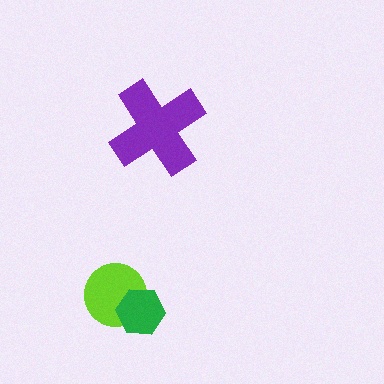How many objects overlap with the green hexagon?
1 object overlaps with the green hexagon.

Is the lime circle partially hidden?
Yes, it is partially covered by another shape.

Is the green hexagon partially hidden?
No, no other shape covers it.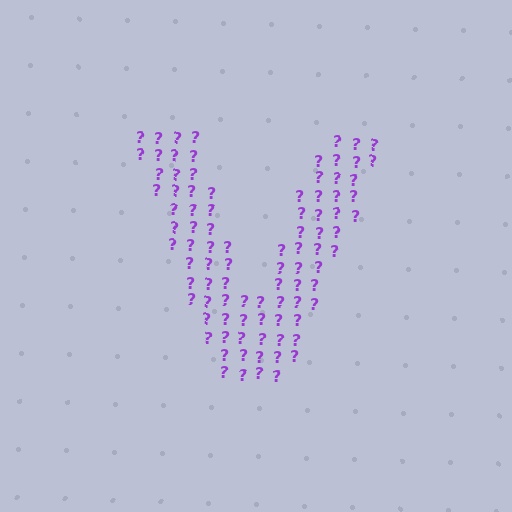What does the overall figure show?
The overall figure shows the letter V.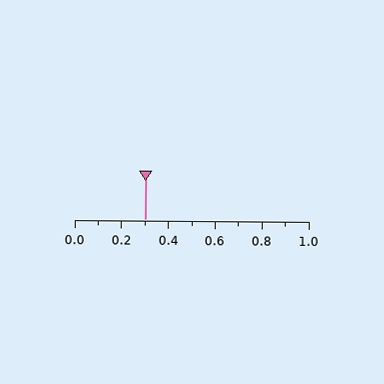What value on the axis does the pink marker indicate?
The marker indicates approximately 0.3.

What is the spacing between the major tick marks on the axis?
The major ticks are spaced 0.2 apart.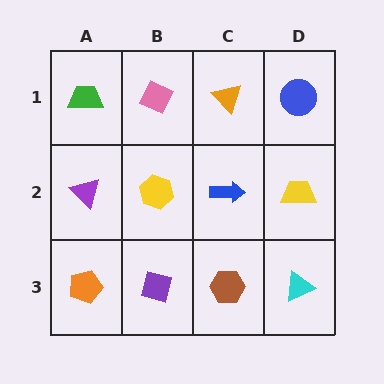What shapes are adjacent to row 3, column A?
A purple triangle (row 2, column A), a purple square (row 3, column B).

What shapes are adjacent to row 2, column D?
A blue circle (row 1, column D), a cyan triangle (row 3, column D), a blue arrow (row 2, column C).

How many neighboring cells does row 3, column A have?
2.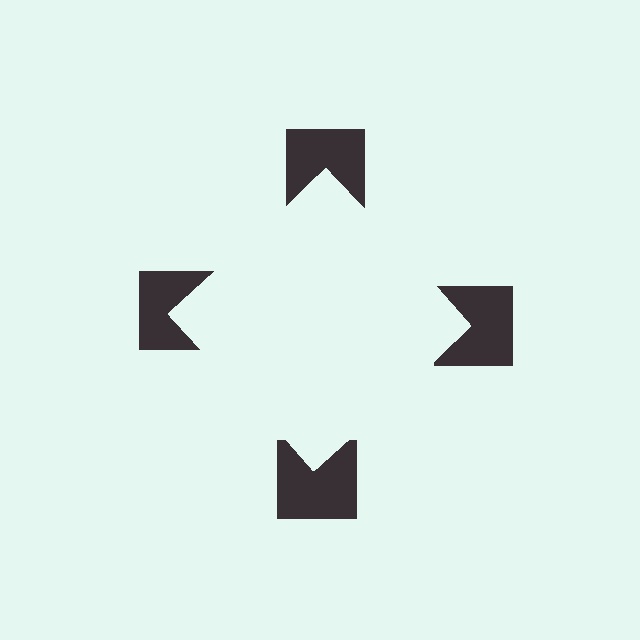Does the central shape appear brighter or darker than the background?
It typically appears slightly brighter than the background, even though no actual brightness change is drawn.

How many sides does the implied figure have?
4 sides.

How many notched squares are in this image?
There are 4 — one at each vertex of the illusory square.